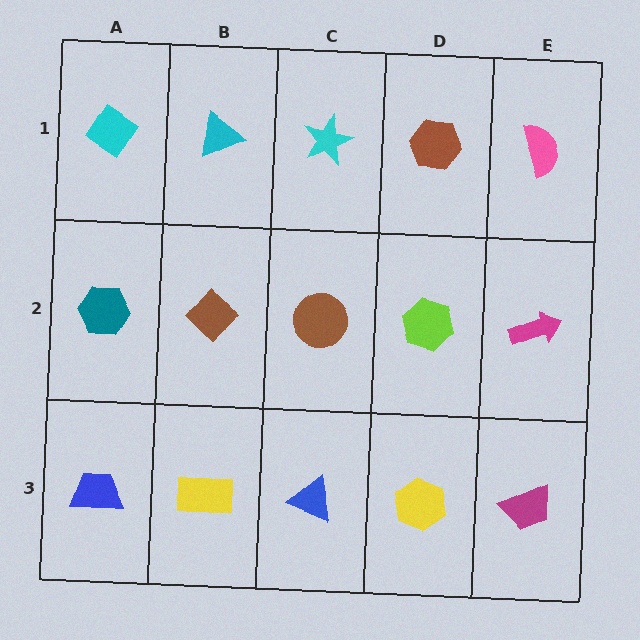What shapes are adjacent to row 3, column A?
A teal hexagon (row 2, column A), a yellow rectangle (row 3, column B).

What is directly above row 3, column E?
A magenta arrow.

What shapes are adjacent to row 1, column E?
A magenta arrow (row 2, column E), a brown hexagon (row 1, column D).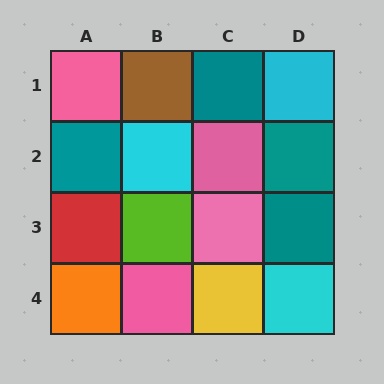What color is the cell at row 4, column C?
Yellow.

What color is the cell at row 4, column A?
Orange.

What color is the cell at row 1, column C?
Teal.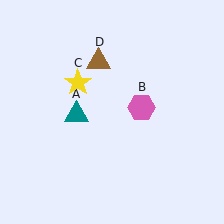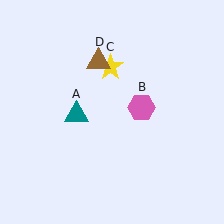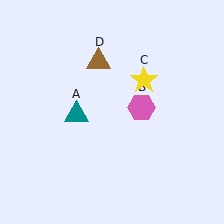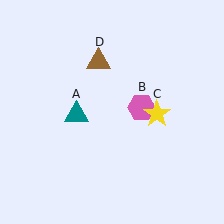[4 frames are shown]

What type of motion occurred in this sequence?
The yellow star (object C) rotated clockwise around the center of the scene.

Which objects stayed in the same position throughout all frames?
Teal triangle (object A) and pink hexagon (object B) and brown triangle (object D) remained stationary.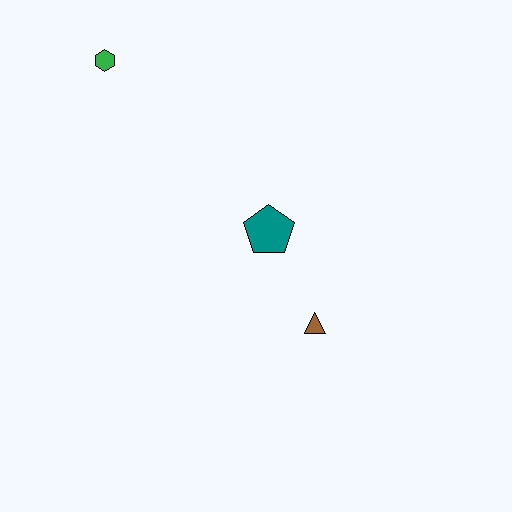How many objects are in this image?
There are 3 objects.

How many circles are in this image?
There are no circles.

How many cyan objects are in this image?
There are no cyan objects.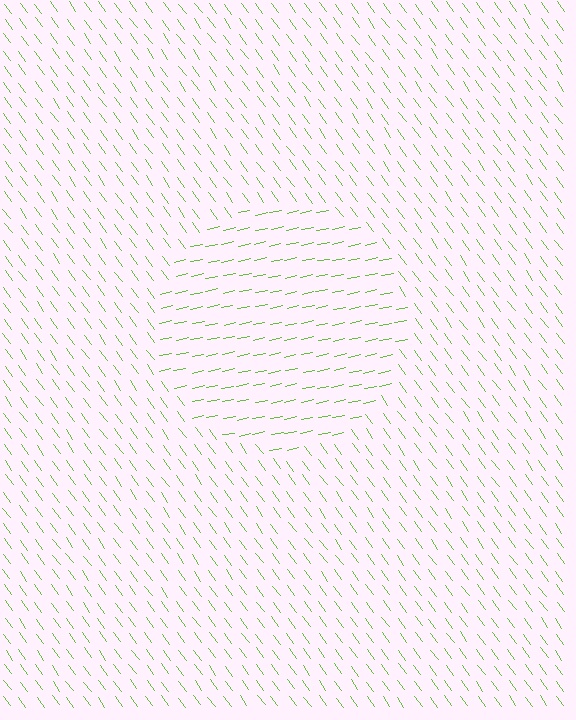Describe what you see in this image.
The image is filled with small lime line segments. A circle region in the image has lines oriented differently from the surrounding lines, creating a visible texture boundary.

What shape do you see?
I see a circle.